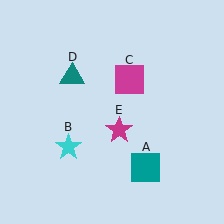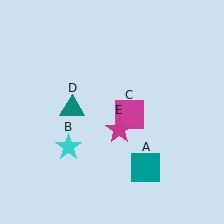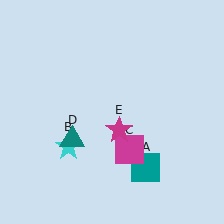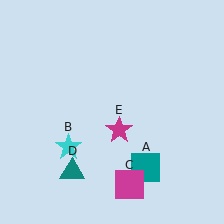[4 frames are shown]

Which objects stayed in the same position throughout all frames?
Teal square (object A) and cyan star (object B) and magenta star (object E) remained stationary.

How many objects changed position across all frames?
2 objects changed position: magenta square (object C), teal triangle (object D).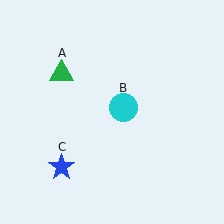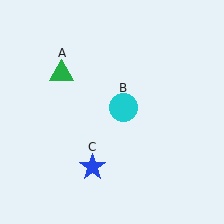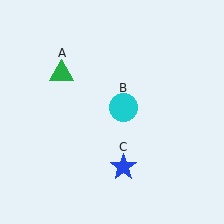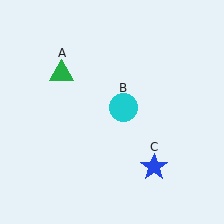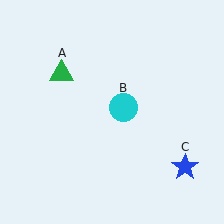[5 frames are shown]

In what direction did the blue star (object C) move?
The blue star (object C) moved right.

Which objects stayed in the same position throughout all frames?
Green triangle (object A) and cyan circle (object B) remained stationary.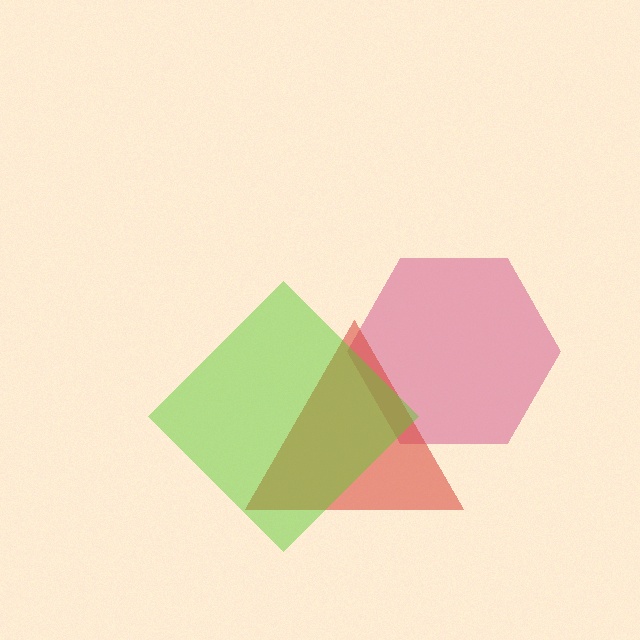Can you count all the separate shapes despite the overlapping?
Yes, there are 3 separate shapes.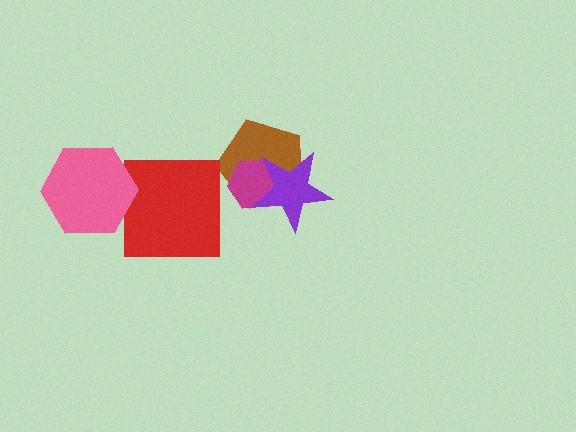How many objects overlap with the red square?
1 object overlaps with the red square.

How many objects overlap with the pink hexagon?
1 object overlaps with the pink hexagon.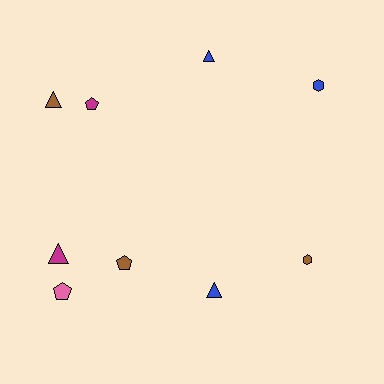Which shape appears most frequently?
Triangle, with 4 objects.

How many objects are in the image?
There are 9 objects.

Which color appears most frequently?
Brown, with 3 objects.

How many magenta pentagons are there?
There is 1 magenta pentagon.